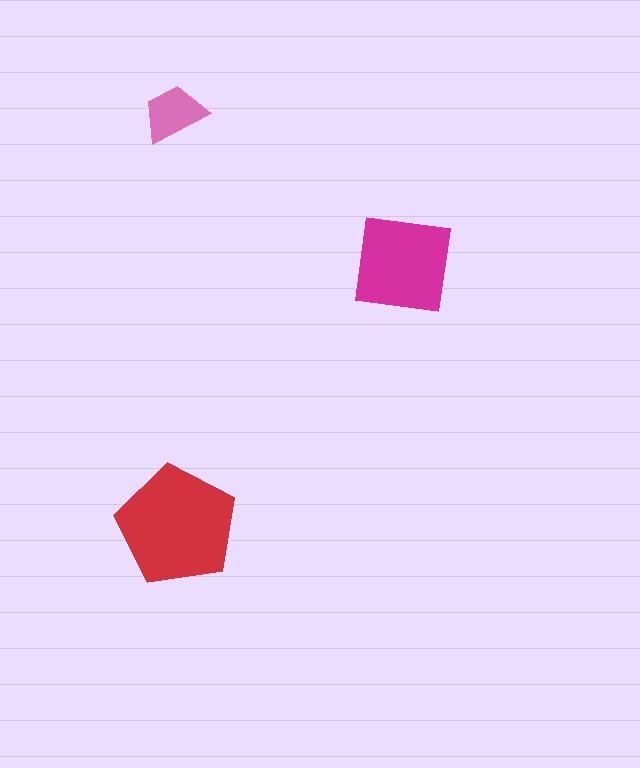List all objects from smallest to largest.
The pink trapezoid, the magenta square, the red pentagon.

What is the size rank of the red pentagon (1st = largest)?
1st.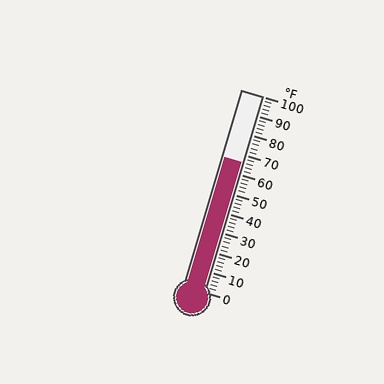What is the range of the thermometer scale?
The thermometer scale ranges from 0°F to 100°F.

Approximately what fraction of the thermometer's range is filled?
The thermometer is filled to approximately 65% of its range.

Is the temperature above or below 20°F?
The temperature is above 20°F.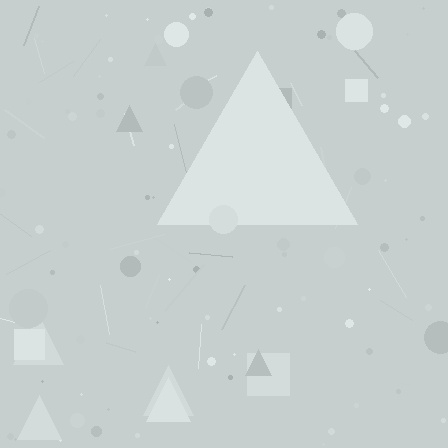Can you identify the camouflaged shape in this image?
The camouflaged shape is a triangle.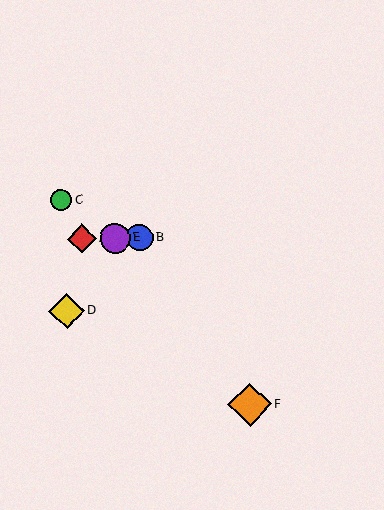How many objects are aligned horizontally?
3 objects (A, B, E) are aligned horizontally.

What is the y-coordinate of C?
Object C is at y≈200.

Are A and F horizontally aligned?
No, A is at y≈239 and F is at y≈405.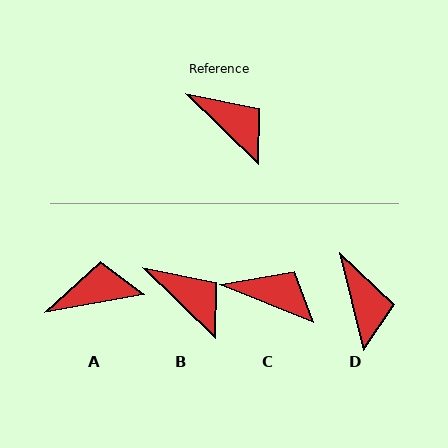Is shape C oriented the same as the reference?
No, it is off by about 22 degrees.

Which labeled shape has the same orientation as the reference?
B.